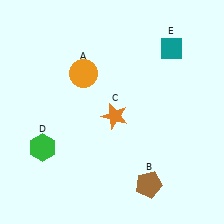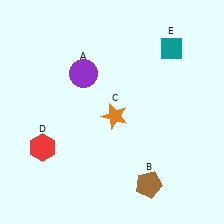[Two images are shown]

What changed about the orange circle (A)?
In Image 1, A is orange. In Image 2, it changed to purple.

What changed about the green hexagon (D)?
In Image 1, D is green. In Image 2, it changed to red.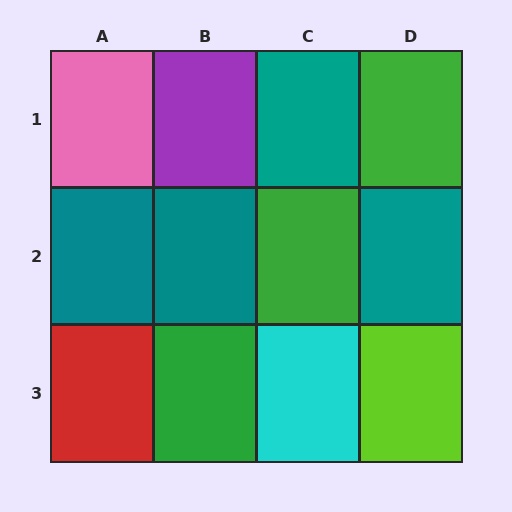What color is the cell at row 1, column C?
Teal.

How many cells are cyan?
1 cell is cyan.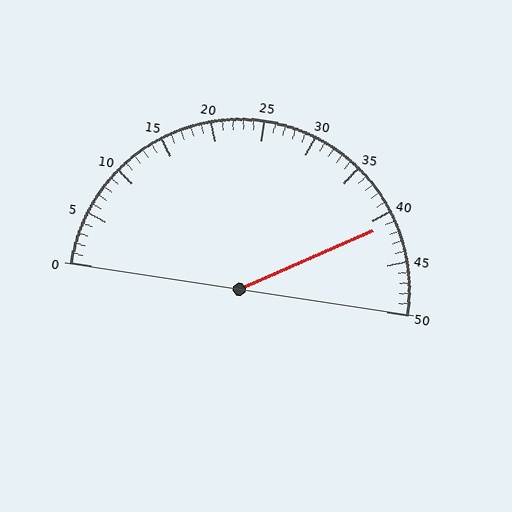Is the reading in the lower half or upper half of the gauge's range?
The reading is in the upper half of the range (0 to 50).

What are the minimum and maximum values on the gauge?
The gauge ranges from 0 to 50.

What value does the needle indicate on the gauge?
The needle indicates approximately 41.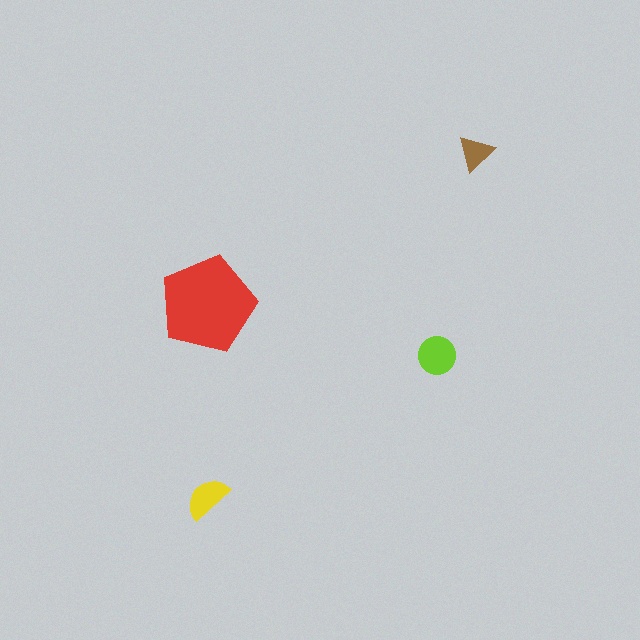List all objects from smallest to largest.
The brown triangle, the yellow semicircle, the lime circle, the red pentagon.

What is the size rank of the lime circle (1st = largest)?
2nd.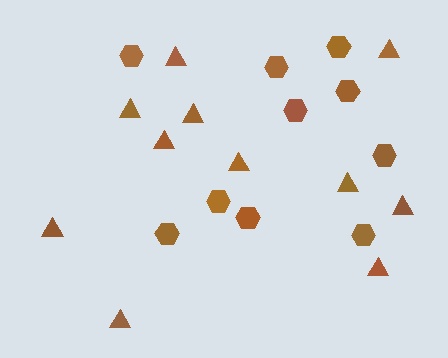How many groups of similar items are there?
There are 2 groups: one group of triangles (11) and one group of hexagons (10).